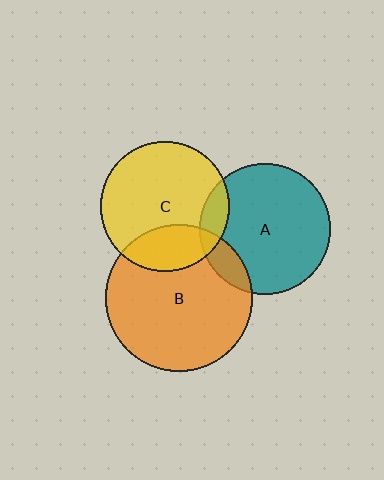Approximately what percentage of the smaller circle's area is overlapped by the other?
Approximately 10%.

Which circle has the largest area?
Circle B (orange).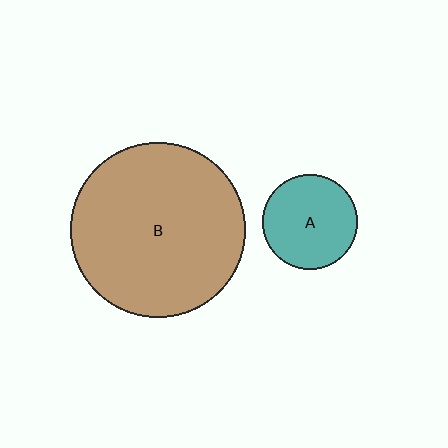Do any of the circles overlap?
No, none of the circles overlap.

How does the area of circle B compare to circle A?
Approximately 3.4 times.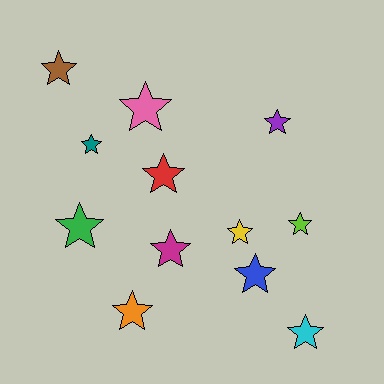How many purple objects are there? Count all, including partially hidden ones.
There is 1 purple object.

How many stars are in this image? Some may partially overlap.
There are 12 stars.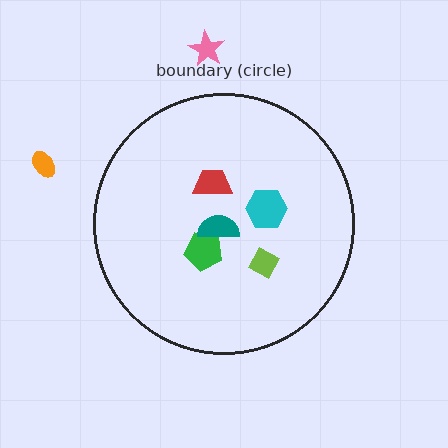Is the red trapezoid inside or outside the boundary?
Inside.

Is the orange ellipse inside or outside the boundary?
Outside.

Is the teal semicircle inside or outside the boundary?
Inside.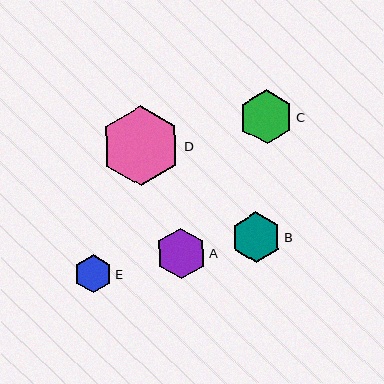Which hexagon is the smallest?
Hexagon E is the smallest with a size of approximately 38 pixels.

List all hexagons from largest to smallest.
From largest to smallest: D, C, A, B, E.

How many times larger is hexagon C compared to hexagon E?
Hexagon C is approximately 1.4 times the size of hexagon E.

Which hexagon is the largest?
Hexagon D is the largest with a size of approximately 80 pixels.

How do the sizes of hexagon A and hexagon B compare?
Hexagon A and hexagon B are approximately the same size.